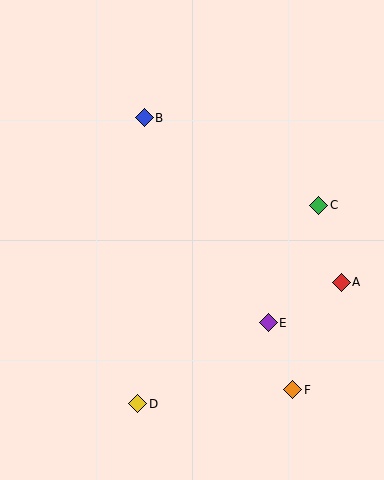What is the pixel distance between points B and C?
The distance between B and C is 195 pixels.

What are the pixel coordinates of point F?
Point F is at (293, 390).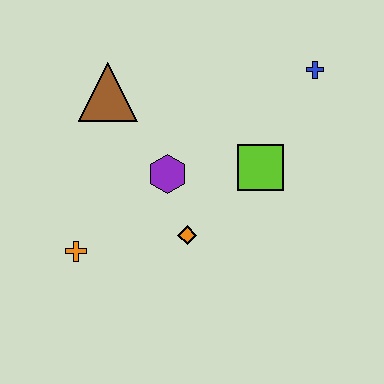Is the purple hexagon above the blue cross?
No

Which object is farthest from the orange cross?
The blue cross is farthest from the orange cross.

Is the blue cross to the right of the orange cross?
Yes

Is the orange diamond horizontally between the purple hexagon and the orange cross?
No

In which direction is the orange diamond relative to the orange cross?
The orange diamond is to the right of the orange cross.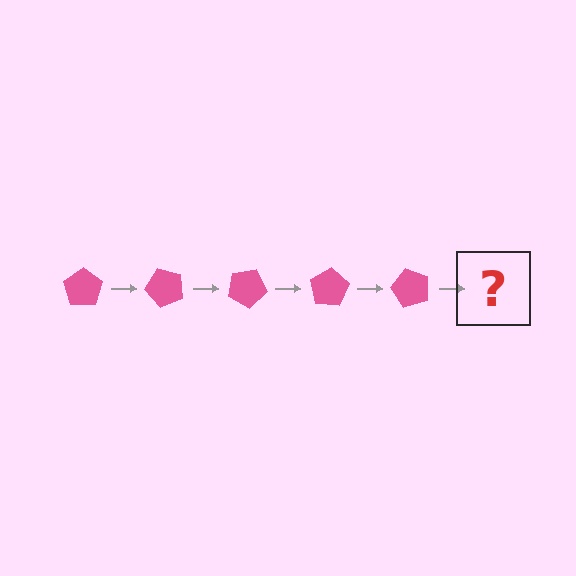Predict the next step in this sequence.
The next step is a pink pentagon rotated 250 degrees.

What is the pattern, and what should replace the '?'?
The pattern is that the pentagon rotates 50 degrees each step. The '?' should be a pink pentagon rotated 250 degrees.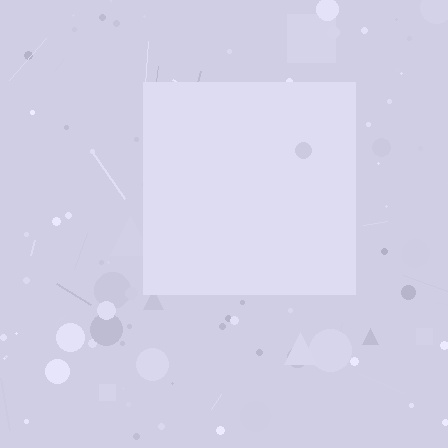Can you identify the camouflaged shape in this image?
The camouflaged shape is a square.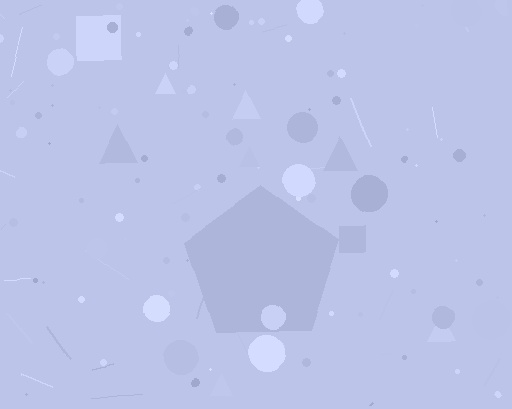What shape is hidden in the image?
A pentagon is hidden in the image.